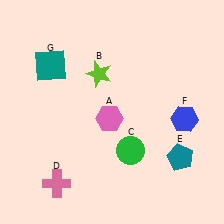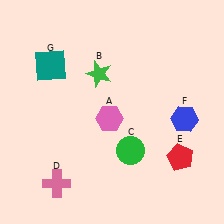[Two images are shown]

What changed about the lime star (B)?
In Image 1, B is lime. In Image 2, it changed to green.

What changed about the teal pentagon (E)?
In Image 1, E is teal. In Image 2, it changed to red.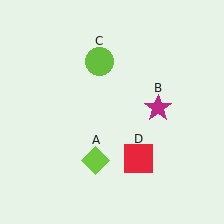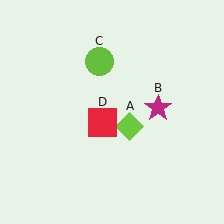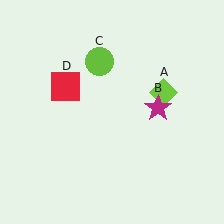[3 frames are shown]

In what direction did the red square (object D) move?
The red square (object D) moved up and to the left.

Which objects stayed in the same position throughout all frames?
Magenta star (object B) and lime circle (object C) remained stationary.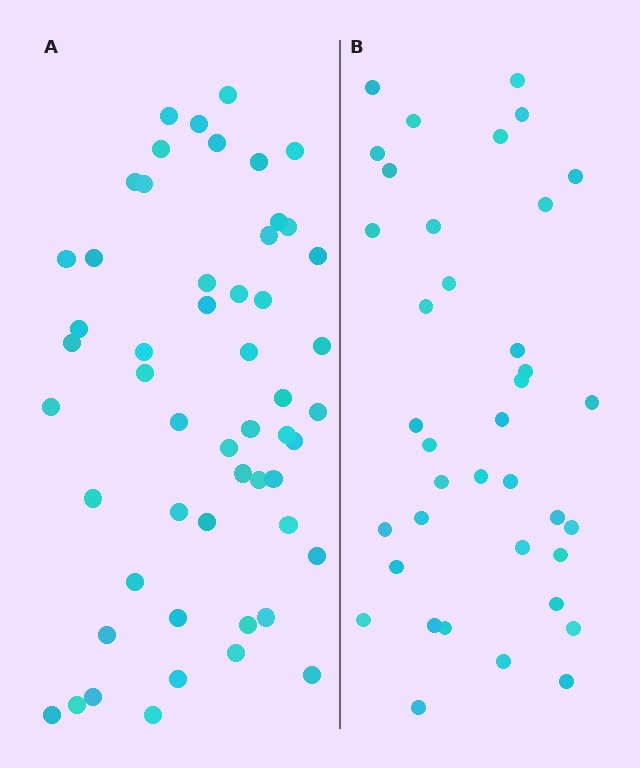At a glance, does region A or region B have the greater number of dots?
Region A (the left region) has more dots.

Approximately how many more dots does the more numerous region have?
Region A has approximately 15 more dots than region B.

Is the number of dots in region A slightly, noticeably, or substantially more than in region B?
Region A has noticeably more, but not dramatically so. The ratio is roughly 1.4 to 1.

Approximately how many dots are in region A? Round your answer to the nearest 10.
About 50 dots. (The exact count is 53, which rounds to 50.)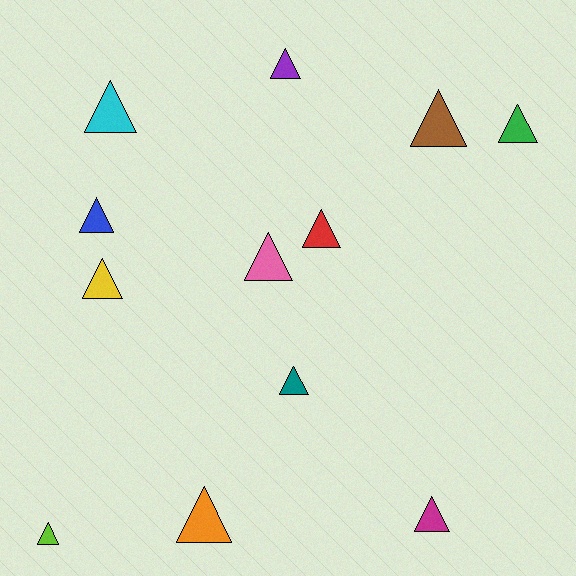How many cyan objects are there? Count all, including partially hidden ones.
There is 1 cyan object.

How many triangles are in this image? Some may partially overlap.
There are 12 triangles.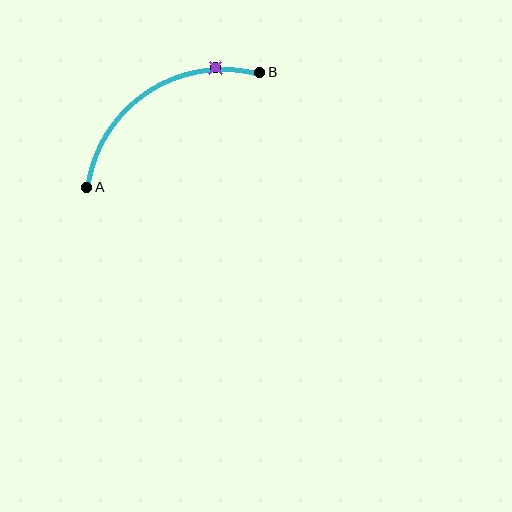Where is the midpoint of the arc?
The arc midpoint is the point on the curve farthest from the straight line joining A and B. It sits above that line.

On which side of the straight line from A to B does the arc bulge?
The arc bulges above the straight line connecting A and B.